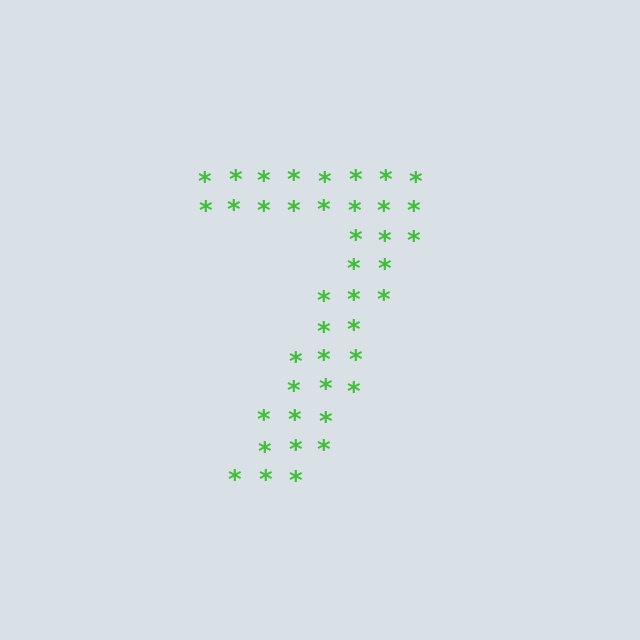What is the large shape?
The large shape is the digit 7.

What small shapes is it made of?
It is made of small asterisks.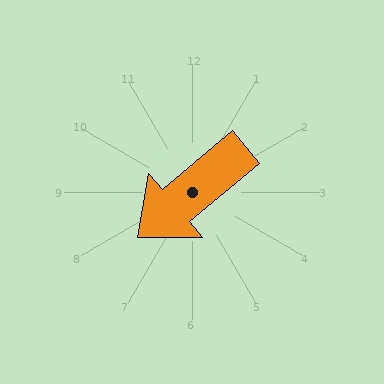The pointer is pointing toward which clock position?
Roughly 8 o'clock.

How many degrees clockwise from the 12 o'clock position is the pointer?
Approximately 230 degrees.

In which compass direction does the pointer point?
Southwest.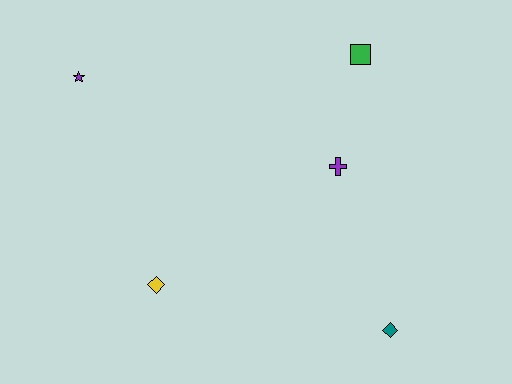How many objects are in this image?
There are 5 objects.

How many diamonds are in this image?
There are 2 diamonds.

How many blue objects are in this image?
There are no blue objects.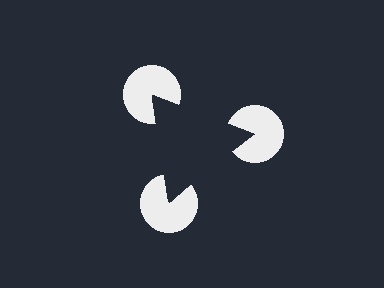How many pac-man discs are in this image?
There are 3 — one at each vertex of the illusory triangle.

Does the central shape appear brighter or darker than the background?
It typically appears slightly darker than the background, even though no actual brightness change is drawn.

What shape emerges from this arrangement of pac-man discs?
An illusory triangle — its edges are inferred from the aligned wedge cuts in the pac-man discs, not physically drawn.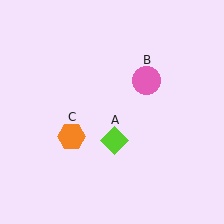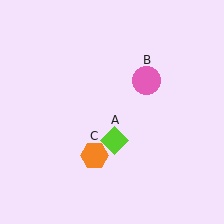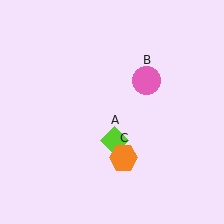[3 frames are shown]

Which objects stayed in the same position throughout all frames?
Lime diamond (object A) and pink circle (object B) remained stationary.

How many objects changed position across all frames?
1 object changed position: orange hexagon (object C).